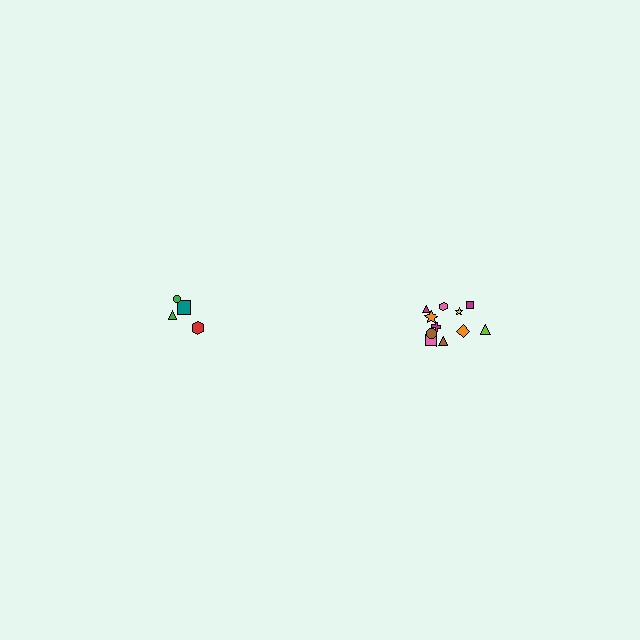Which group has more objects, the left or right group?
The right group.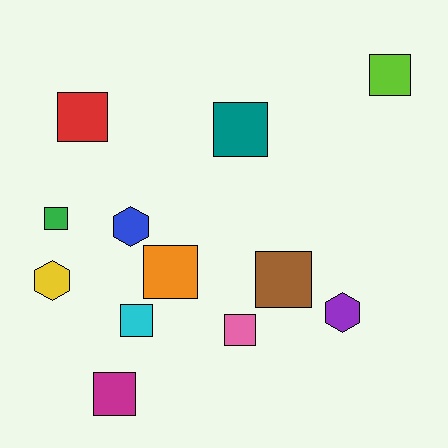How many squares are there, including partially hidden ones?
There are 9 squares.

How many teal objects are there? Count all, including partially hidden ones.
There is 1 teal object.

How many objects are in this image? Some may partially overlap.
There are 12 objects.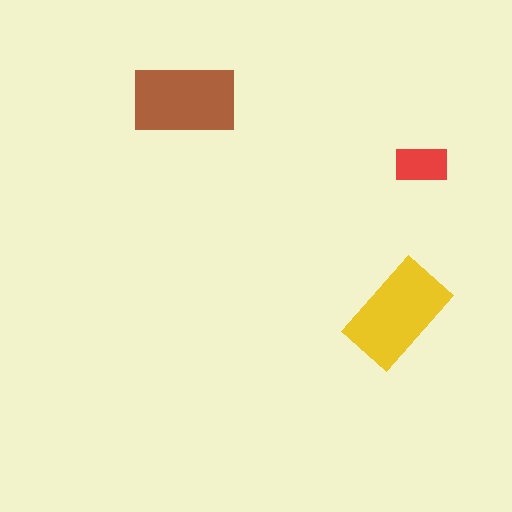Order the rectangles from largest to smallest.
the yellow one, the brown one, the red one.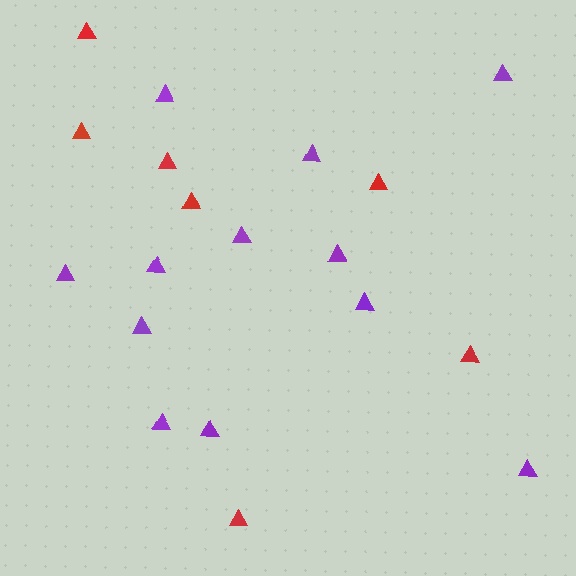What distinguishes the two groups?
There are 2 groups: one group of purple triangles (12) and one group of red triangles (7).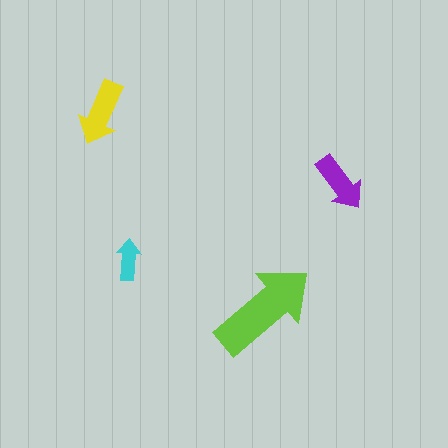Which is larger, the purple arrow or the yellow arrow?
The yellow one.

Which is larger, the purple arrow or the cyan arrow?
The purple one.